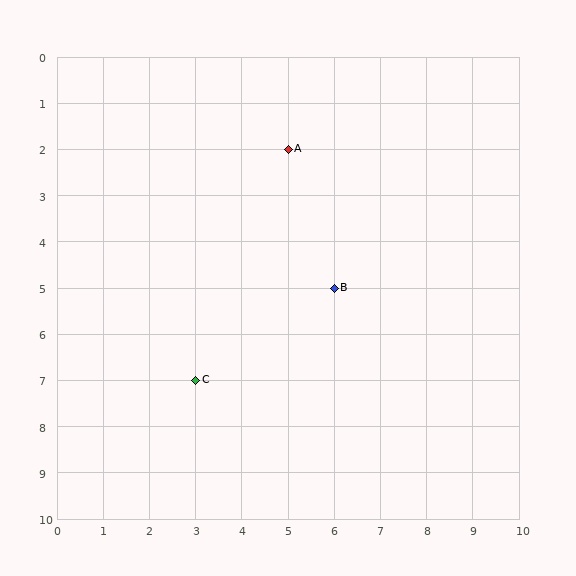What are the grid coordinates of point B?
Point B is at grid coordinates (6, 5).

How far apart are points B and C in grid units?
Points B and C are 3 columns and 2 rows apart (about 3.6 grid units diagonally).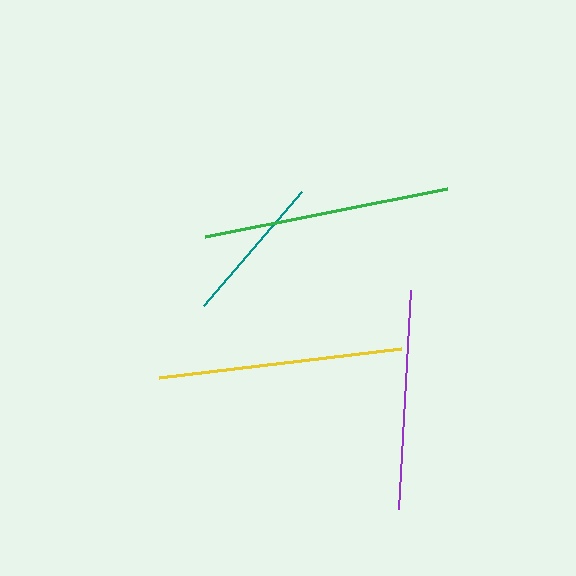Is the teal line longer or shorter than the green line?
The green line is longer than the teal line.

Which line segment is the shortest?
The teal line is the shortest at approximately 150 pixels.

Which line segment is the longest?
The green line is the longest at approximately 247 pixels.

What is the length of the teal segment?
The teal segment is approximately 150 pixels long.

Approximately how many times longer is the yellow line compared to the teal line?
The yellow line is approximately 1.6 times the length of the teal line.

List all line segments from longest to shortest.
From longest to shortest: green, yellow, purple, teal.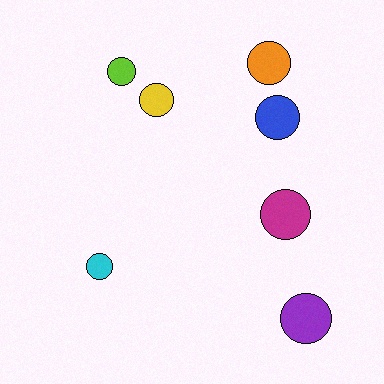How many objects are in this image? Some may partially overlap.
There are 7 objects.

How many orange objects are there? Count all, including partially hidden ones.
There is 1 orange object.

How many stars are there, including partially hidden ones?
There are no stars.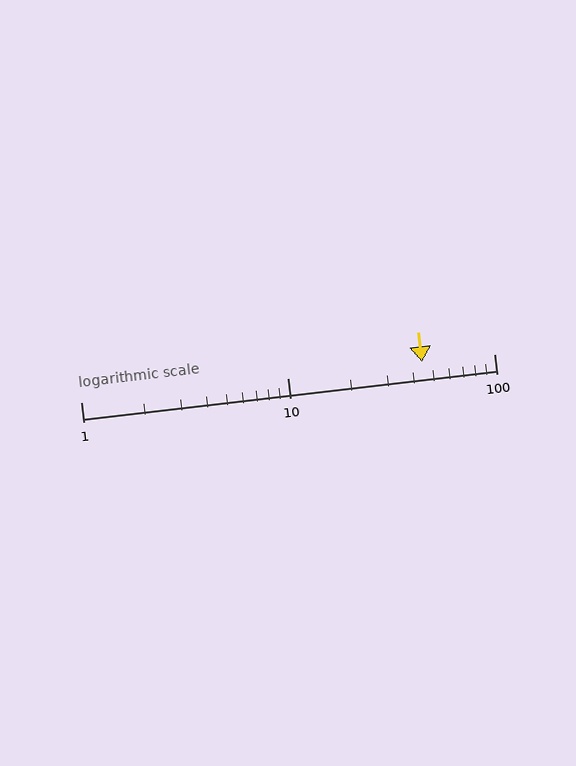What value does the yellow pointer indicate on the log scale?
The pointer indicates approximately 45.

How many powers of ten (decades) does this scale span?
The scale spans 2 decades, from 1 to 100.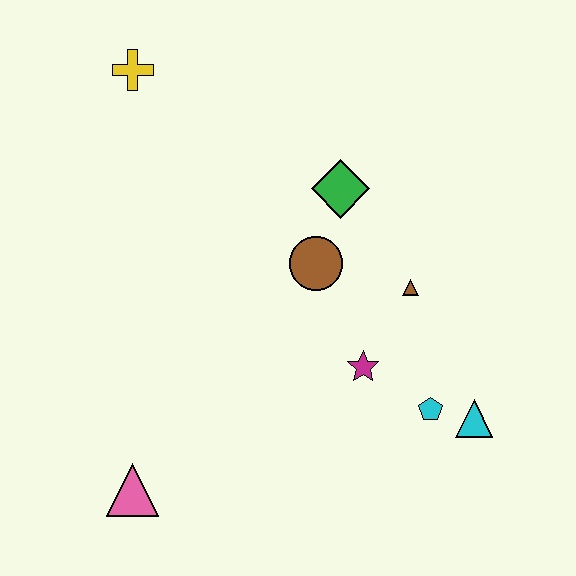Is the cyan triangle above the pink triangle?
Yes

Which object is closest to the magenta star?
The cyan pentagon is closest to the magenta star.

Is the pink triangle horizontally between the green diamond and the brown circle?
No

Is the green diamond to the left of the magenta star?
Yes